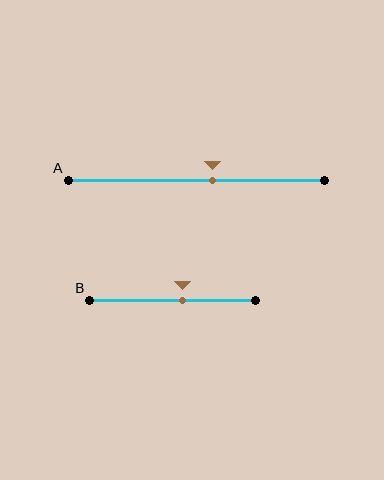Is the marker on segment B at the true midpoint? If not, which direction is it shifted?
No, the marker on segment B is shifted to the right by about 6% of the segment length.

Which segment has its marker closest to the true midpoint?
Segment B has its marker closest to the true midpoint.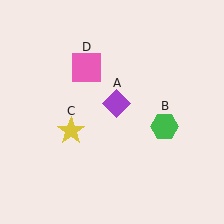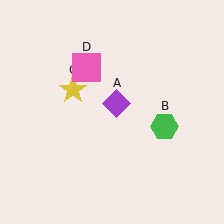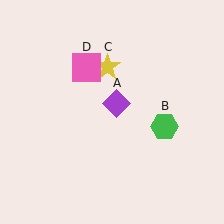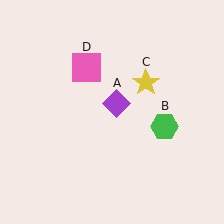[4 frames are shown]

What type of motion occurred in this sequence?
The yellow star (object C) rotated clockwise around the center of the scene.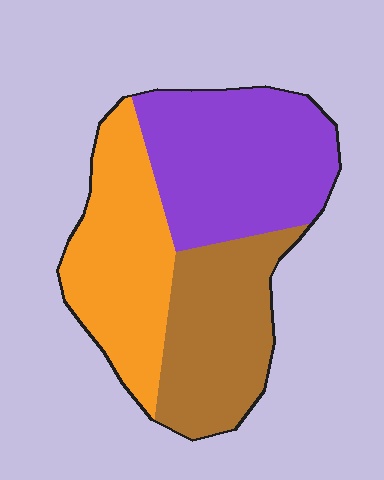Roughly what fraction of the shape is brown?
Brown covers about 30% of the shape.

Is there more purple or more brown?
Purple.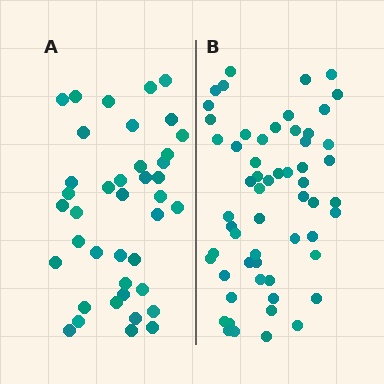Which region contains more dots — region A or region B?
Region B (the right region) has more dots.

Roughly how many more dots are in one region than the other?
Region B has approximately 20 more dots than region A.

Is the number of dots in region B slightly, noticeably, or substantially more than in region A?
Region B has substantially more. The ratio is roughly 1.4 to 1.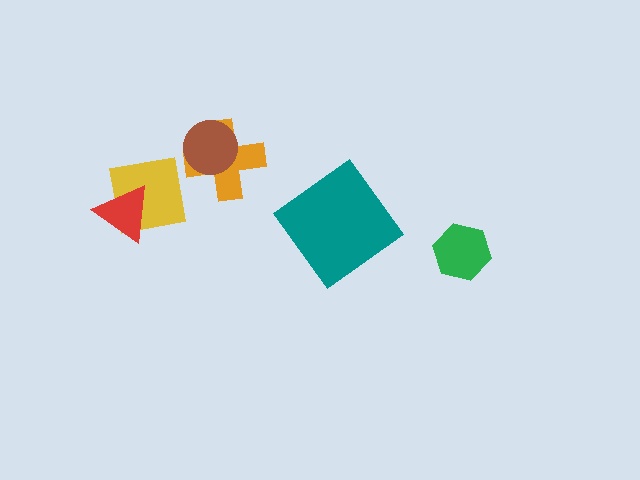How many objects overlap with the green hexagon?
0 objects overlap with the green hexagon.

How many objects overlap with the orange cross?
1 object overlaps with the orange cross.